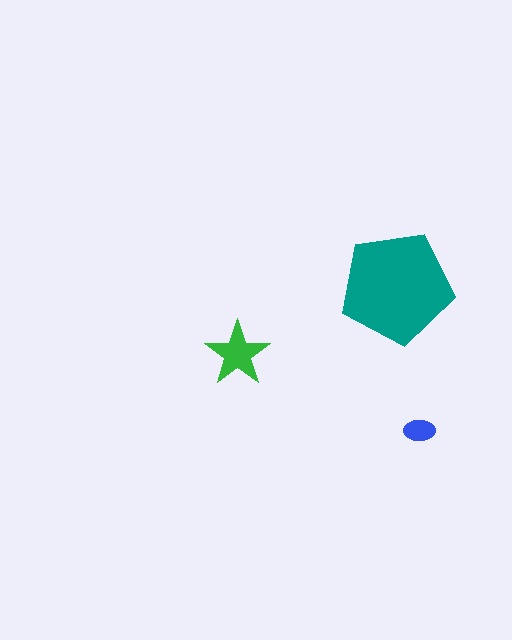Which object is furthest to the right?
The blue ellipse is rightmost.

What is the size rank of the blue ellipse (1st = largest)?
3rd.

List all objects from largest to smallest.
The teal pentagon, the green star, the blue ellipse.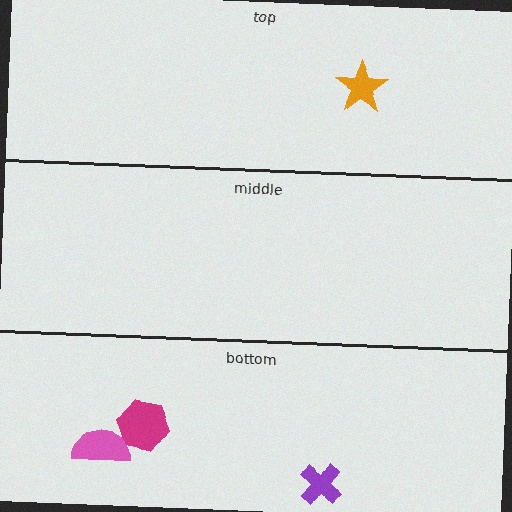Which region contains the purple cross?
The bottom region.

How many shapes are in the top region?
1.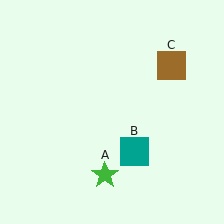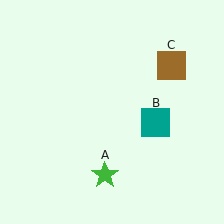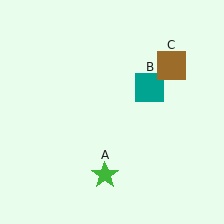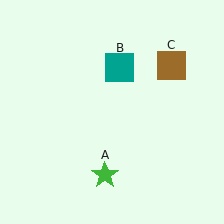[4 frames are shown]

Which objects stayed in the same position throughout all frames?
Green star (object A) and brown square (object C) remained stationary.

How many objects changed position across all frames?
1 object changed position: teal square (object B).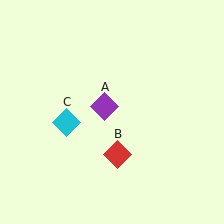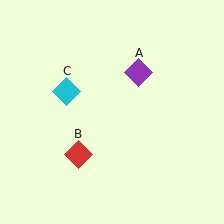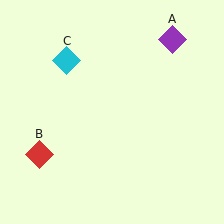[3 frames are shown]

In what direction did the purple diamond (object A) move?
The purple diamond (object A) moved up and to the right.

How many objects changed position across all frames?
3 objects changed position: purple diamond (object A), red diamond (object B), cyan diamond (object C).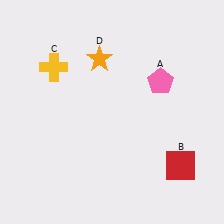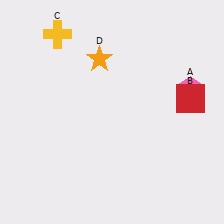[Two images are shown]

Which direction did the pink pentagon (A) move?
The pink pentagon (A) moved right.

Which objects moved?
The objects that moved are: the pink pentagon (A), the red square (B), the yellow cross (C).